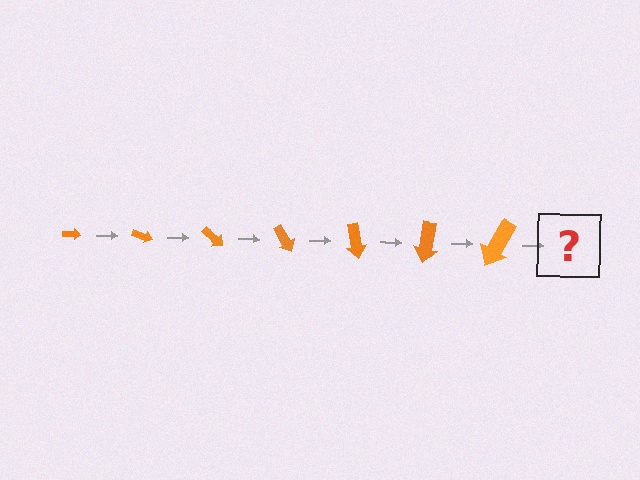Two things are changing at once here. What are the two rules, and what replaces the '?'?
The two rules are that the arrow grows larger each step and it rotates 20 degrees each step. The '?' should be an arrow, larger than the previous one and rotated 140 degrees from the start.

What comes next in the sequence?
The next element should be an arrow, larger than the previous one and rotated 140 degrees from the start.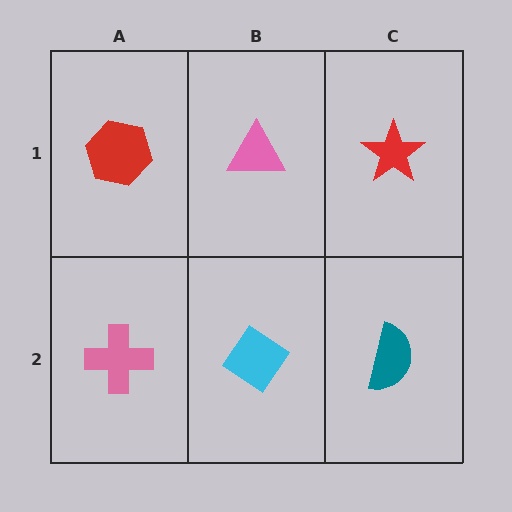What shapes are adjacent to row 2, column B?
A pink triangle (row 1, column B), a pink cross (row 2, column A), a teal semicircle (row 2, column C).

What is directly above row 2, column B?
A pink triangle.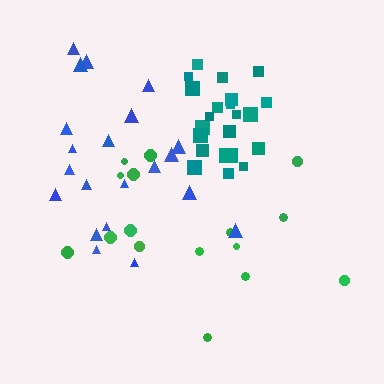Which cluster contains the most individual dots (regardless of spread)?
Teal (22).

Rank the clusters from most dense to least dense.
teal, blue, green.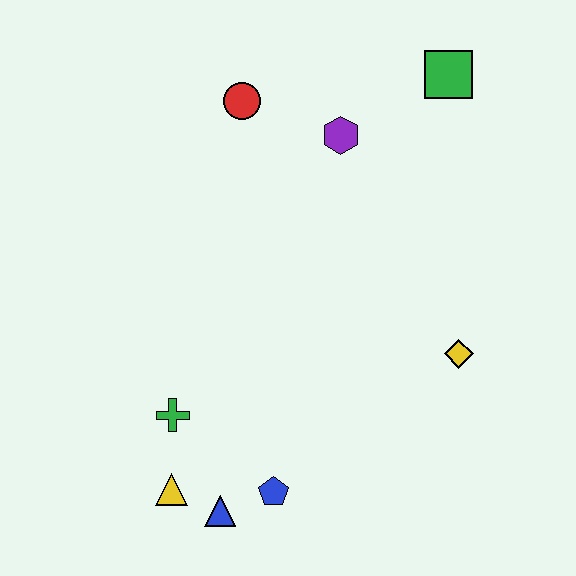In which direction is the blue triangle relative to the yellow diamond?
The blue triangle is to the left of the yellow diamond.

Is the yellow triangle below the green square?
Yes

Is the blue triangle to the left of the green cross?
No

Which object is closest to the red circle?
The purple hexagon is closest to the red circle.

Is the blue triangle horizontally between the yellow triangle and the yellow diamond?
Yes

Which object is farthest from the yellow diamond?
The red circle is farthest from the yellow diamond.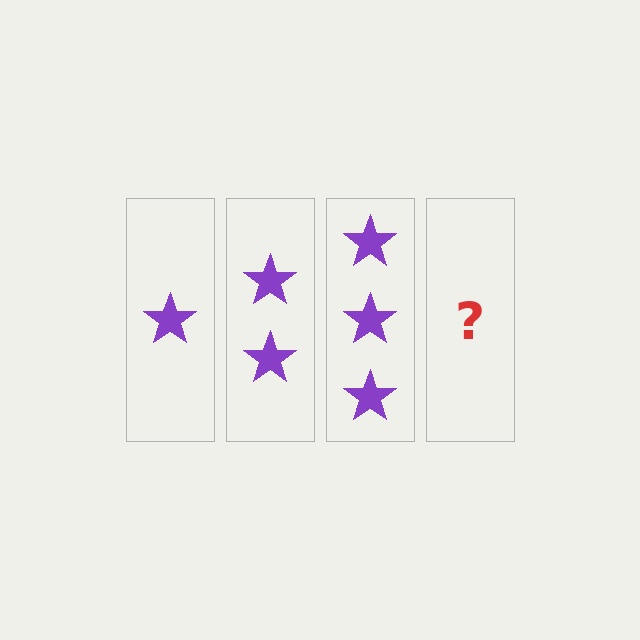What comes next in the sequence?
The next element should be 4 stars.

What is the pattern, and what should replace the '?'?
The pattern is that each step adds one more star. The '?' should be 4 stars.